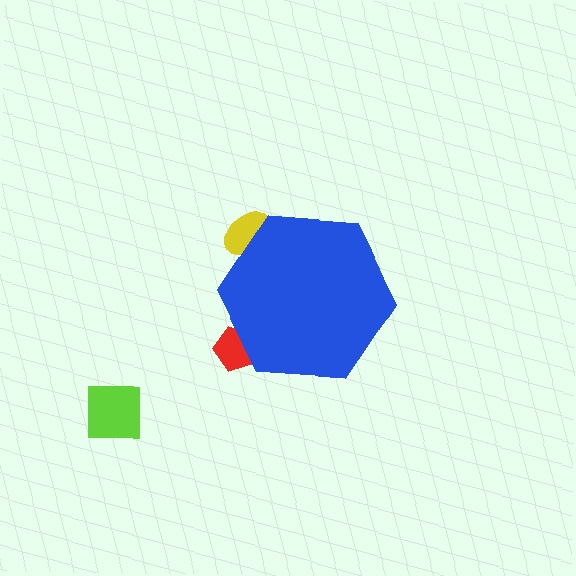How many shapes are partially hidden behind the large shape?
2 shapes are partially hidden.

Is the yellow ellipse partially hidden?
Yes, the yellow ellipse is partially hidden behind the blue hexagon.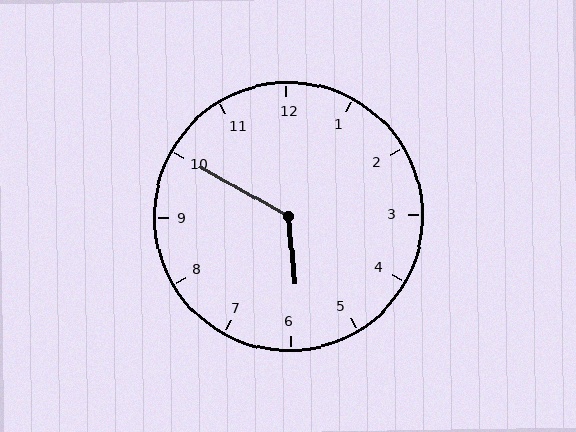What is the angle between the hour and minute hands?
Approximately 125 degrees.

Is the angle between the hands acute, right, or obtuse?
It is obtuse.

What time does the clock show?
5:50.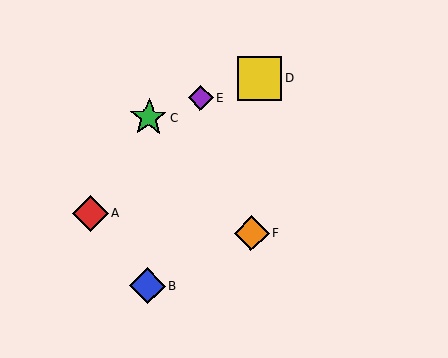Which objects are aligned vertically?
Objects B, C are aligned vertically.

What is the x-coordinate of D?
Object D is at x≈260.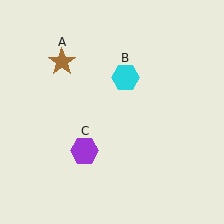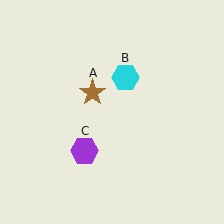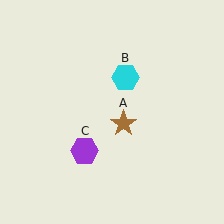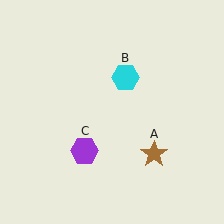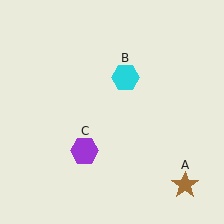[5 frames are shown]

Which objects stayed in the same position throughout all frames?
Cyan hexagon (object B) and purple hexagon (object C) remained stationary.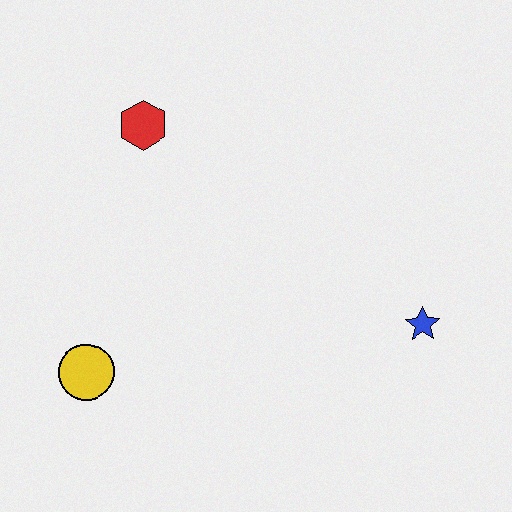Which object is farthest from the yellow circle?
The blue star is farthest from the yellow circle.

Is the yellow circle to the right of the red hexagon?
No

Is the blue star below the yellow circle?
No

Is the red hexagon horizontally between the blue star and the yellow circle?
Yes